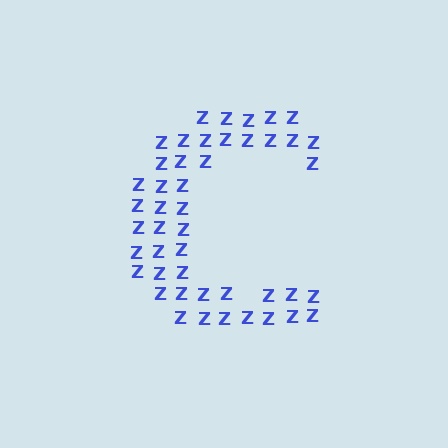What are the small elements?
The small elements are letter Z's.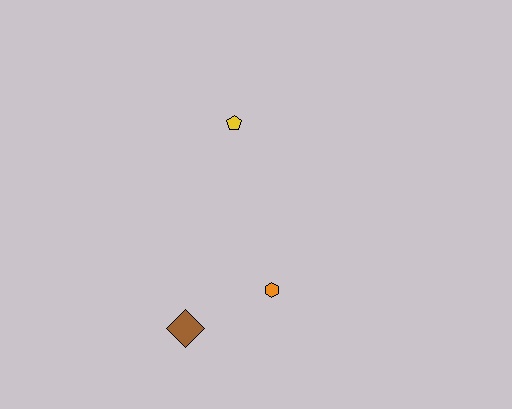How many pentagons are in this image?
There is 1 pentagon.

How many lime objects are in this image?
There are no lime objects.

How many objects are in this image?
There are 3 objects.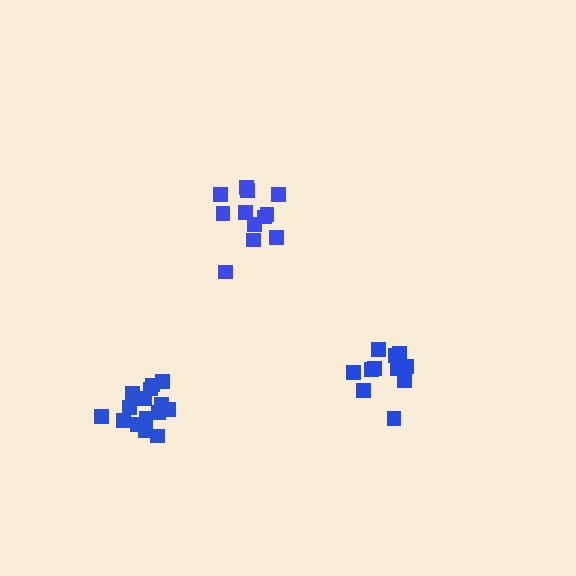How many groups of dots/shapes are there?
There are 3 groups.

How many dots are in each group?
Group 1: 11 dots, Group 2: 15 dots, Group 3: 12 dots (38 total).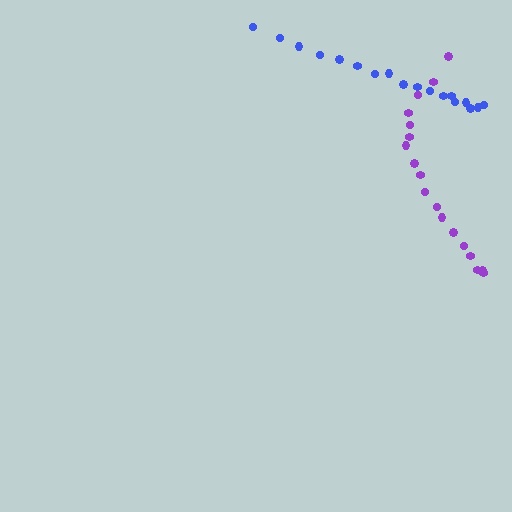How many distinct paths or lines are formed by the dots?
There are 2 distinct paths.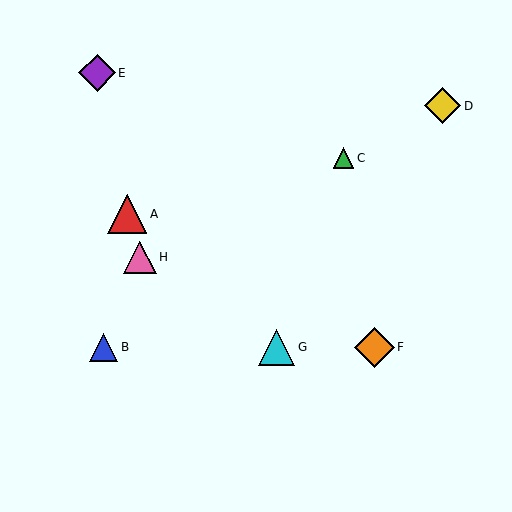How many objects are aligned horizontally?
3 objects (B, F, G) are aligned horizontally.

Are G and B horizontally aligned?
Yes, both are at y≈347.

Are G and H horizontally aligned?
No, G is at y≈347 and H is at y≈257.